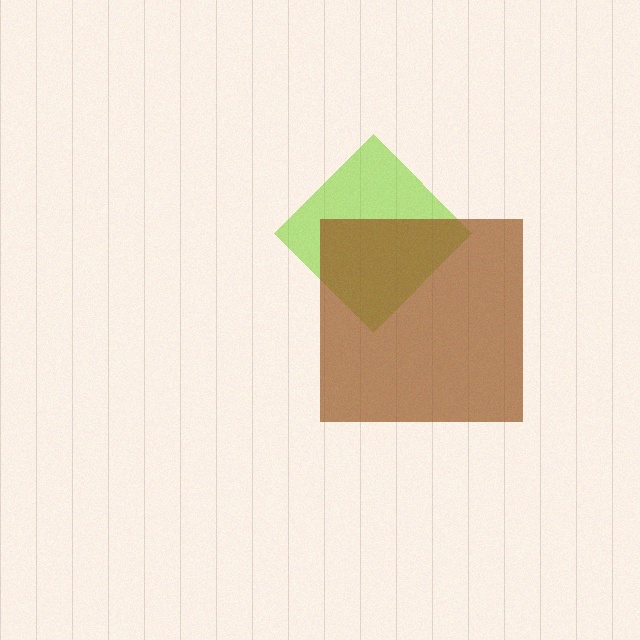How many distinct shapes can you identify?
There are 2 distinct shapes: a lime diamond, a brown square.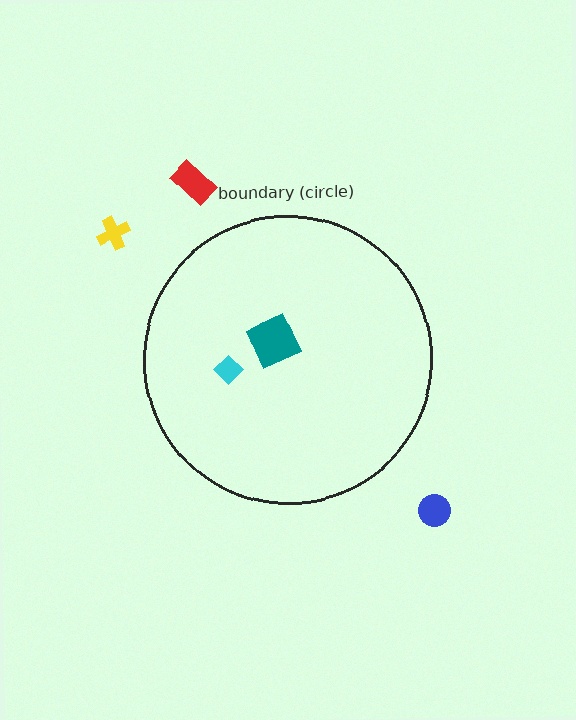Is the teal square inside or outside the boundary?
Inside.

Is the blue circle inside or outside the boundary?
Outside.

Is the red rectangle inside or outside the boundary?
Outside.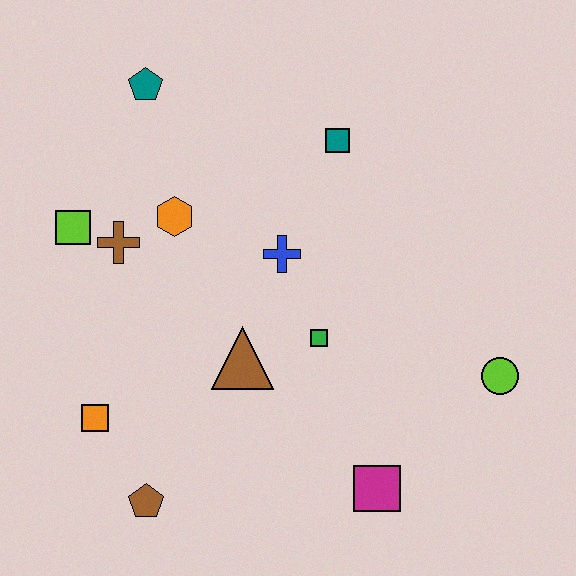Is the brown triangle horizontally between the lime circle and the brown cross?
Yes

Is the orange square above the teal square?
No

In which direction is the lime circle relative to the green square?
The lime circle is to the right of the green square.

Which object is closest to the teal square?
The blue cross is closest to the teal square.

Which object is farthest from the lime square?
The lime circle is farthest from the lime square.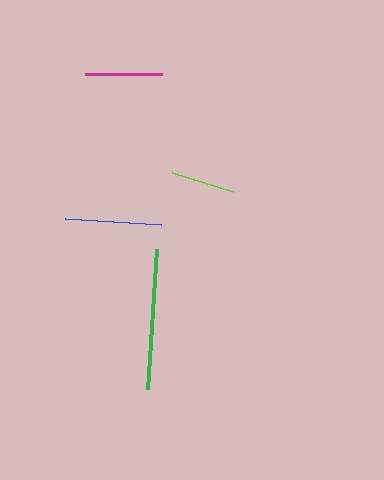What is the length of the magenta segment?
The magenta segment is approximately 77 pixels long.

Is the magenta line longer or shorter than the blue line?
The blue line is longer than the magenta line.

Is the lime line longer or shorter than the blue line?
The blue line is longer than the lime line.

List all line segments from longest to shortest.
From longest to shortest: green, blue, magenta, lime.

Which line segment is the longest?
The green line is the longest at approximately 141 pixels.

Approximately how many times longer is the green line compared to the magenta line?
The green line is approximately 1.8 times the length of the magenta line.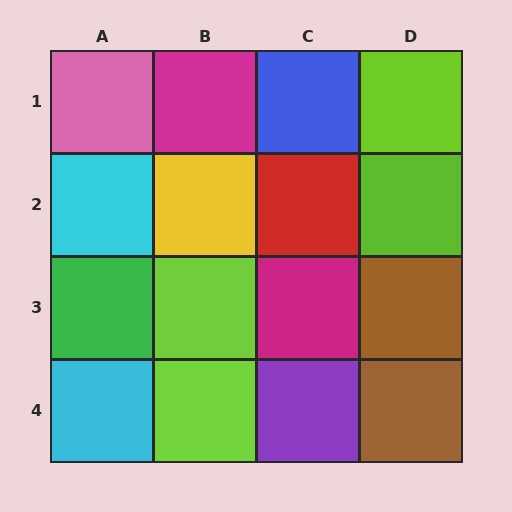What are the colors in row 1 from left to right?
Pink, magenta, blue, lime.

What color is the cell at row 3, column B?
Lime.